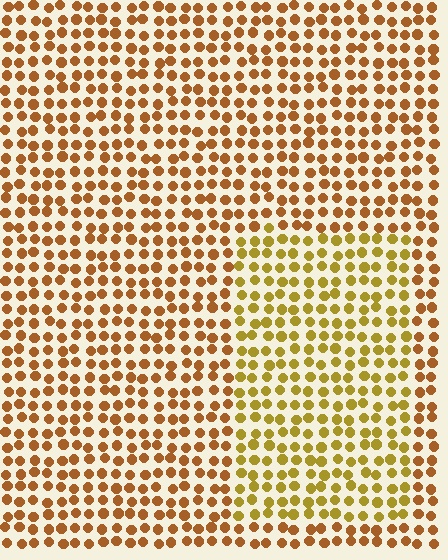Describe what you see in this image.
The image is filled with small brown elements in a uniform arrangement. A rectangle-shaped region is visible where the elements are tinted to a slightly different hue, forming a subtle color boundary.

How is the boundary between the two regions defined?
The boundary is defined purely by a slight shift in hue (about 25 degrees). Spacing, size, and orientation are identical on both sides.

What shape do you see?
I see a rectangle.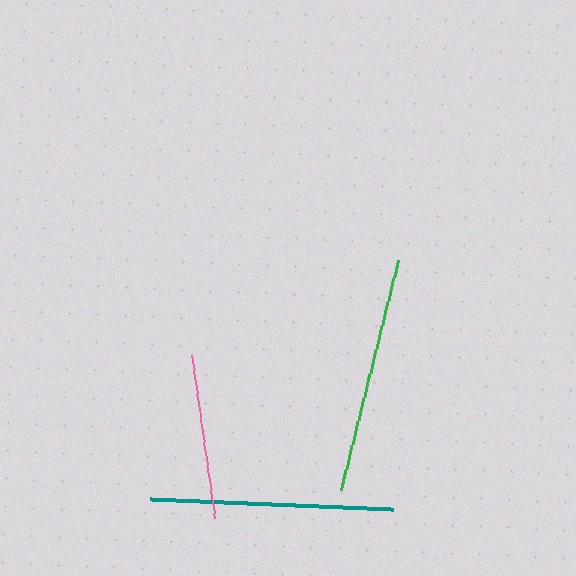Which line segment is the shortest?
The pink line is the shortest at approximately 165 pixels.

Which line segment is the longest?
The teal line is the longest at approximately 242 pixels.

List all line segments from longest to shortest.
From longest to shortest: teal, green, pink.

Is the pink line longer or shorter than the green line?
The green line is longer than the pink line.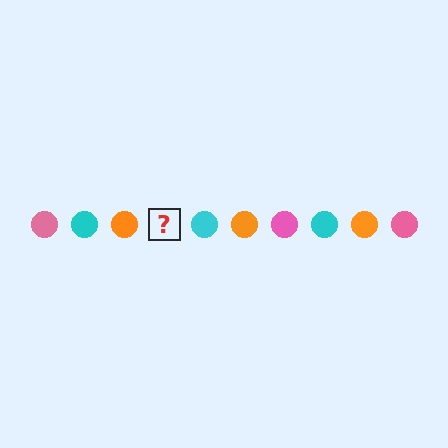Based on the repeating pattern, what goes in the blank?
The blank should be a pink circle.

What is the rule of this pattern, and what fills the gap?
The rule is that the pattern cycles through pink, cyan, orange circles. The gap should be filled with a pink circle.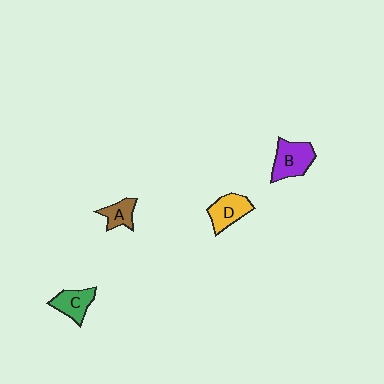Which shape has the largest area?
Shape B (purple).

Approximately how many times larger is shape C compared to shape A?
Approximately 1.3 times.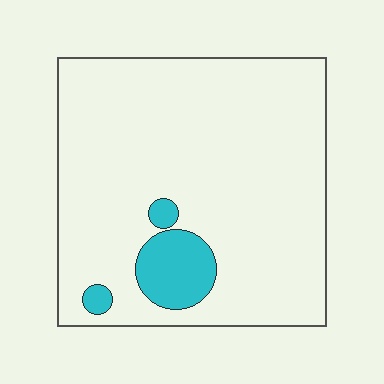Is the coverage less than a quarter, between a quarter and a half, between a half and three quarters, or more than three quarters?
Less than a quarter.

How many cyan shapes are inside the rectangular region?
3.